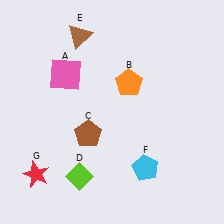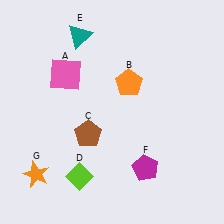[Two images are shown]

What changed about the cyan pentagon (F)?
In Image 1, F is cyan. In Image 2, it changed to magenta.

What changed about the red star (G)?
In Image 1, G is red. In Image 2, it changed to orange.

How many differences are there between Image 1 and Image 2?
There are 3 differences between the two images.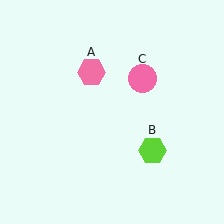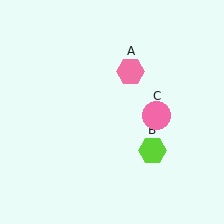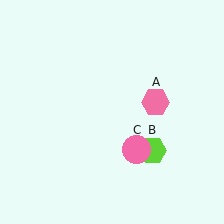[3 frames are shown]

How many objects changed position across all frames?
2 objects changed position: pink hexagon (object A), pink circle (object C).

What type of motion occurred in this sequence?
The pink hexagon (object A), pink circle (object C) rotated clockwise around the center of the scene.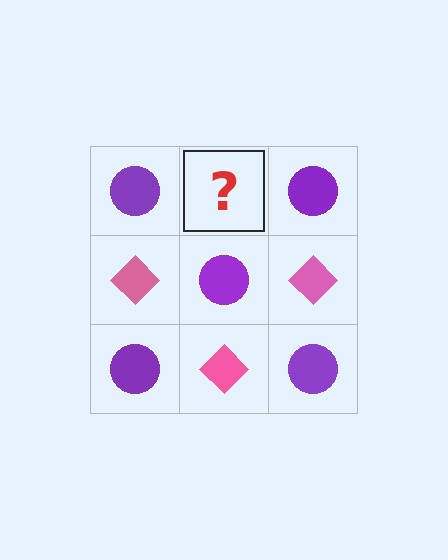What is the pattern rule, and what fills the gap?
The rule is that it alternates purple circle and pink diamond in a checkerboard pattern. The gap should be filled with a pink diamond.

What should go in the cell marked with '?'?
The missing cell should contain a pink diamond.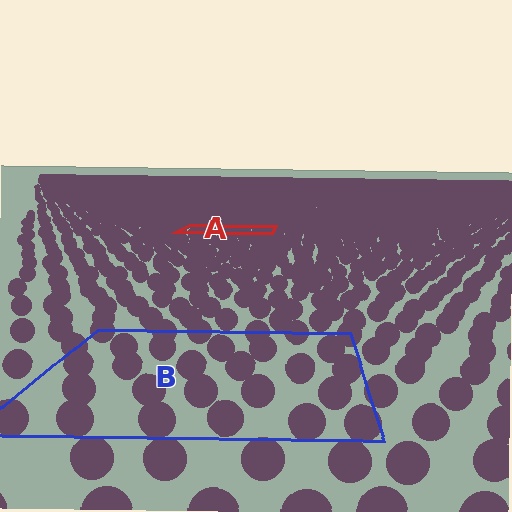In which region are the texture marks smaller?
The texture marks are smaller in region A, because it is farther away.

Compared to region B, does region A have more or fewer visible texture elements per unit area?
Region A has more texture elements per unit area — they are packed more densely because it is farther away.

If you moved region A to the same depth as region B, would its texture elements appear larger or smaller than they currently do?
They would appear larger. At a closer depth, the same texture elements are projected at a bigger on-screen size.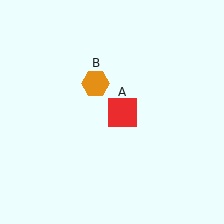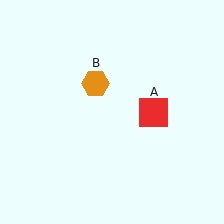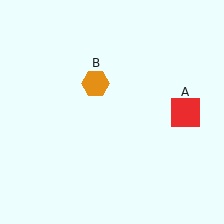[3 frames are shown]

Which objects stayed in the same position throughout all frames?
Orange hexagon (object B) remained stationary.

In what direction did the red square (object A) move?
The red square (object A) moved right.